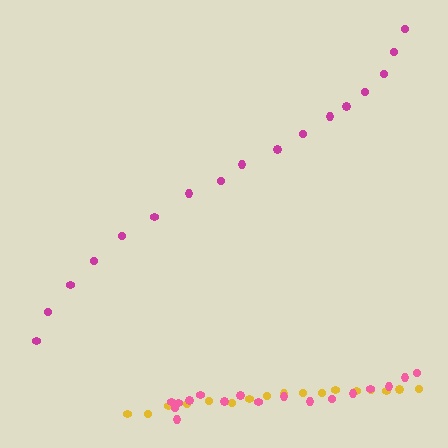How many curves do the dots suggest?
There are 3 distinct paths.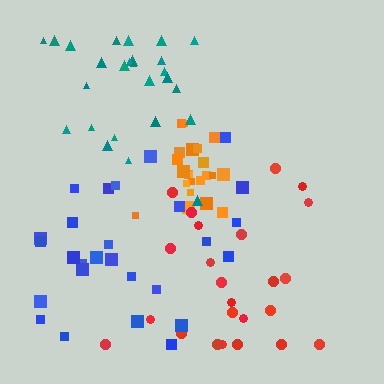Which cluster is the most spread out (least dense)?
Blue.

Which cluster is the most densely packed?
Orange.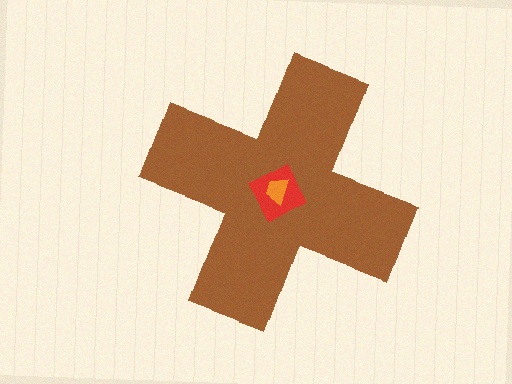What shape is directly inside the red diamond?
The orange trapezoid.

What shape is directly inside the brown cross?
The red diamond.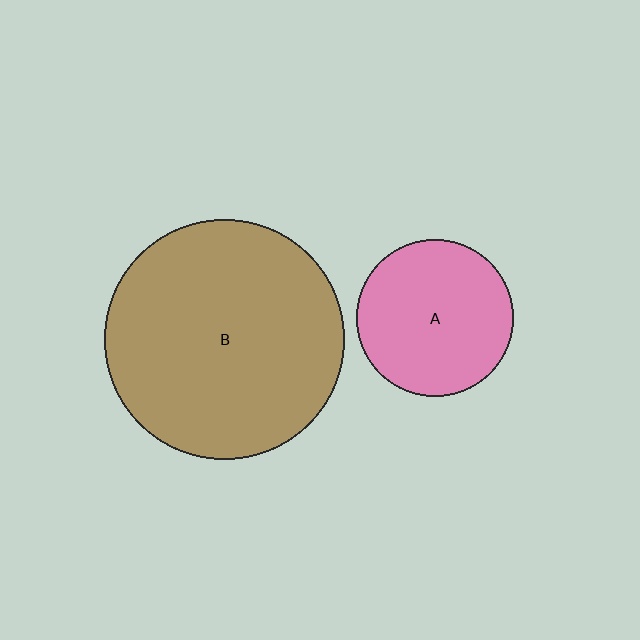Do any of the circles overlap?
No, none of the circles overlap.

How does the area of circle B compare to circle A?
Approximately 2.3 times.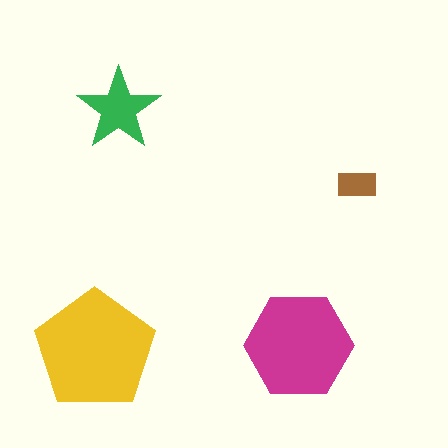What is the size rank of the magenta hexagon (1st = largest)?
2nd.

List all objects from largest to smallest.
The yellow pentagon, the magenta hexagon, the green star, the brown rectangle.